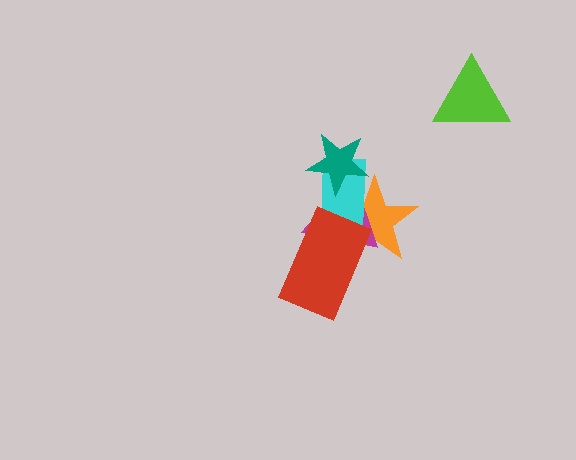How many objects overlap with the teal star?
3 objects overlap with the teal star.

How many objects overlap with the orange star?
4 objects overlap with the orange star.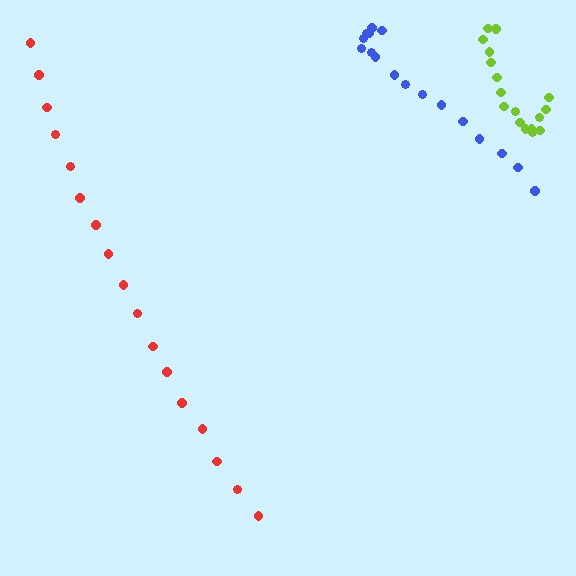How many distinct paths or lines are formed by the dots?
There are 3 distinct paths.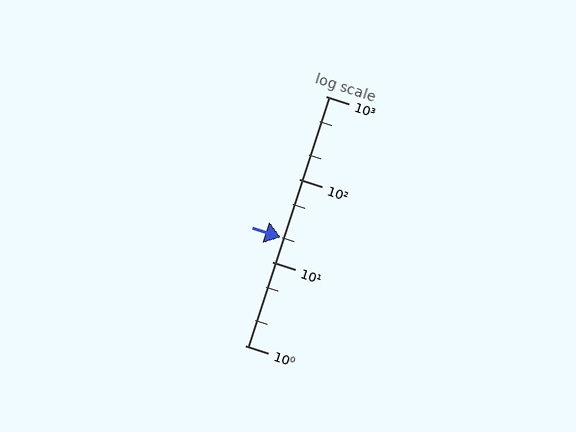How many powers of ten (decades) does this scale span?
The scale spans 3 decades, from 1 to 1000.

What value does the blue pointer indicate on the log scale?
The pointer indicates approximately 20.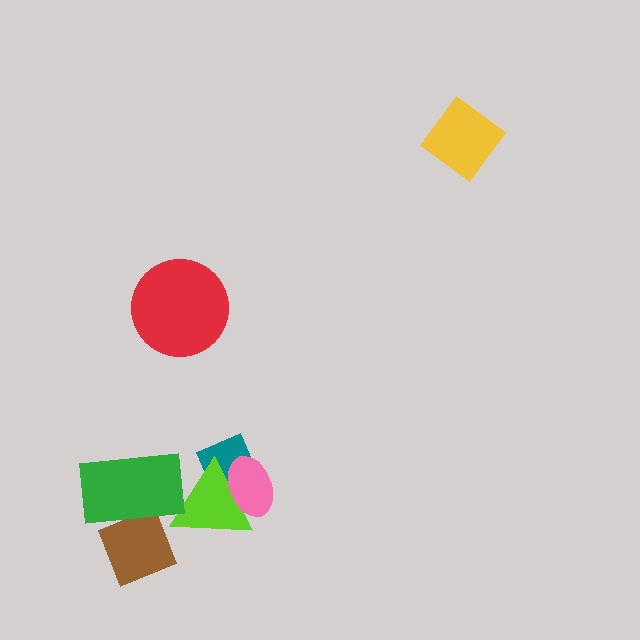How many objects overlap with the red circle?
0 objects overlap with the red circle.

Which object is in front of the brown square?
The green rectangle is in front of the brown square.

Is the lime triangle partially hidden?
Yes, it is partially covered by another shape.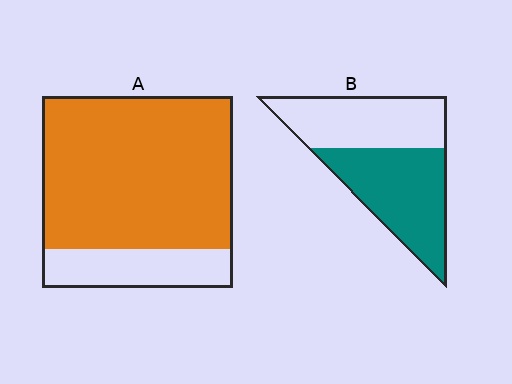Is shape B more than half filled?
Roughly half.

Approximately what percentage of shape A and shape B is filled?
A is approximately 80% and B is approximately 55%.